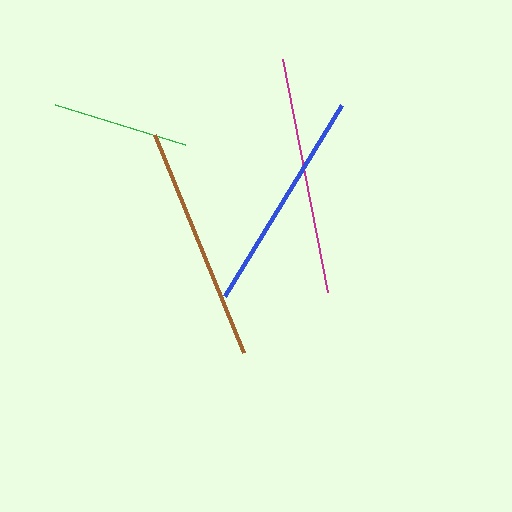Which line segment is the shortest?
The green line is the shortest at approximately 137 pixels.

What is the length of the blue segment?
The blue segment is approximately 224 pixels long.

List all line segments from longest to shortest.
From longest to shortest: magenta, brown, blue, green.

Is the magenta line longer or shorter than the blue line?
The magenta line is longer than the blue line.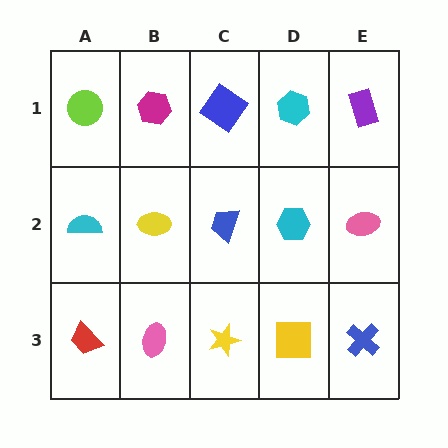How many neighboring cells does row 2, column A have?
3.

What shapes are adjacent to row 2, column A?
A lime circle (row 1, column A), a red trapezoid (row 3, column A), a yellow ellipse (row 2, column B).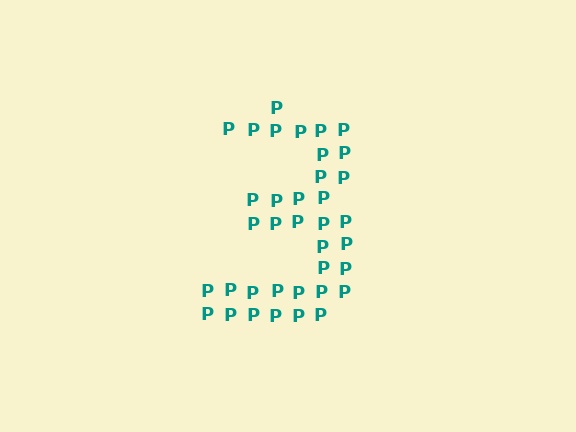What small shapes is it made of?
It is made of small letter P's.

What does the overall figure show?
The overall figure shows the digit 3.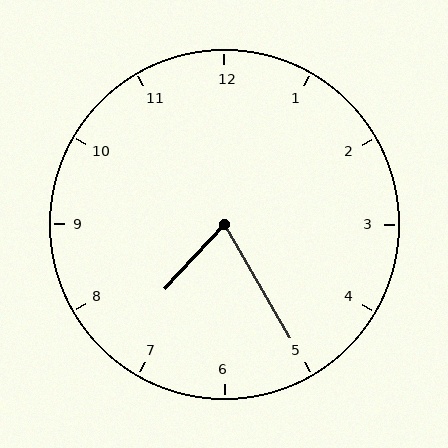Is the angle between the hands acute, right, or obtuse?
It is acute.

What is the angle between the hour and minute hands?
Approximately 72 degrees.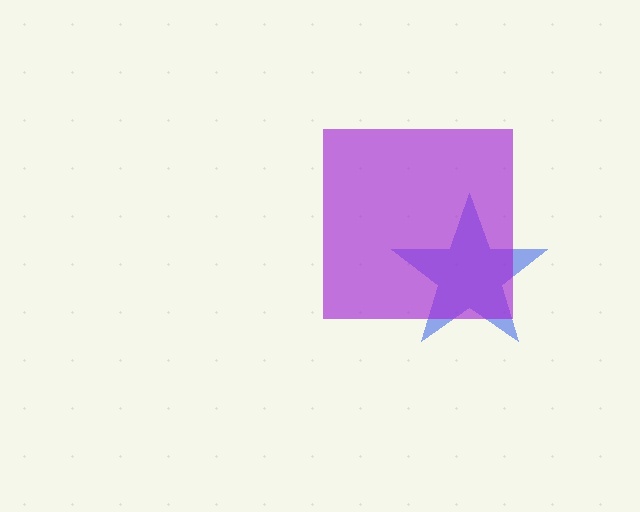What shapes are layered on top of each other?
The layered shapes are: a blue star, a purple square.